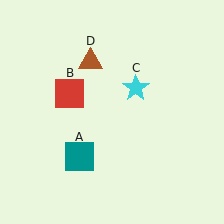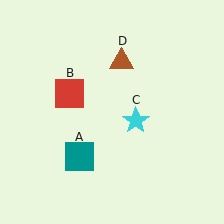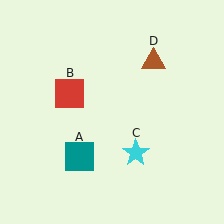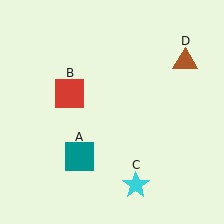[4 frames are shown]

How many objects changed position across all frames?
2 objects changed position: cyan star (object C), brown triangle (object D).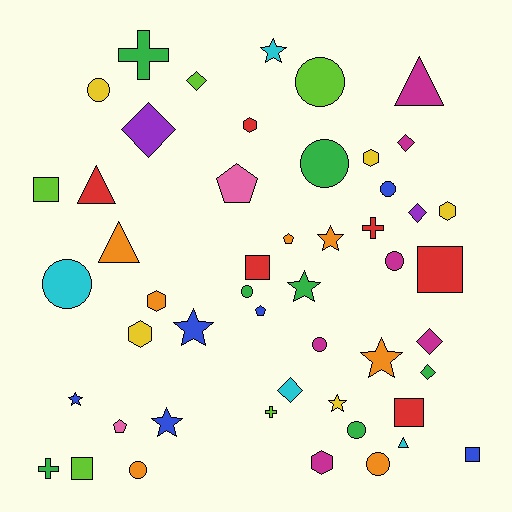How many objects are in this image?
There are 50 objects.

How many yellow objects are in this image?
There are 5 yellow objects.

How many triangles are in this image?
There are 4 triangles.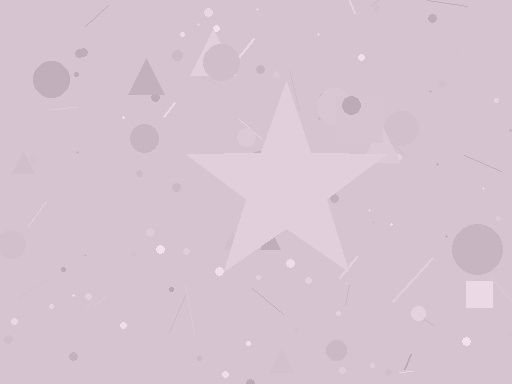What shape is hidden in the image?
A star is hidden in the image.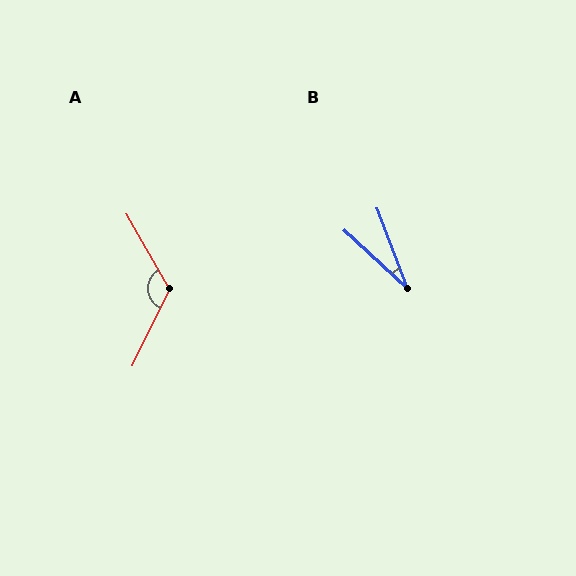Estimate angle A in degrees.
Approximately 124 degrees.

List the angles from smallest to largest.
B (26°), A (124°).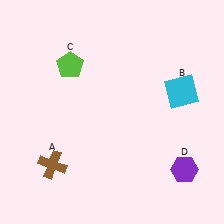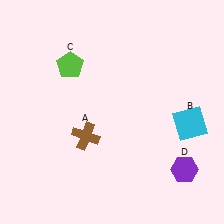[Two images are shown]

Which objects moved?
The objects that moved are: the brown cross (A), the cyan square (B).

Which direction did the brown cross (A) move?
The brown cross (A) moved right.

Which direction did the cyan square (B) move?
The cyan square (B) moved down.